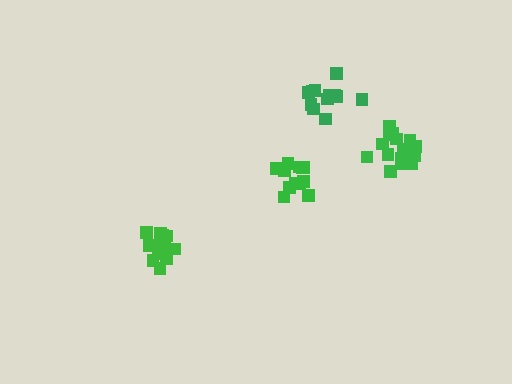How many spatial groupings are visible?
There are 4 spatial groupings.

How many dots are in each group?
Group 1: 12 dots, Group 2: 14 dots, Group 3: 13 dots, Group 4: 17 dots (56 total).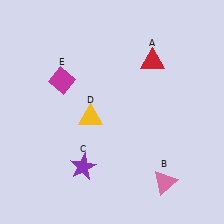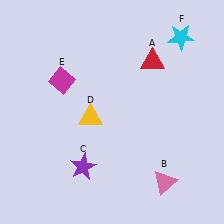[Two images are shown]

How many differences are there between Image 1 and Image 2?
There is 1 difference between the two images.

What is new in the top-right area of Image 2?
A cyan star (F) was added in the top-right area of Image 2.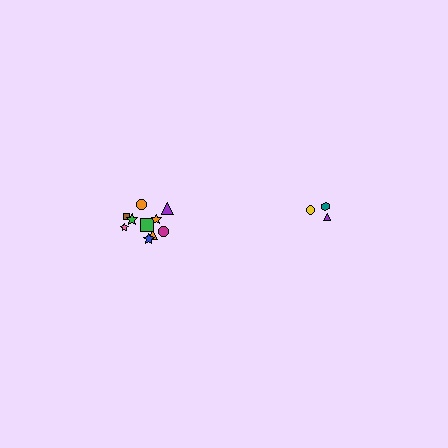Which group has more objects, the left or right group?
The left group.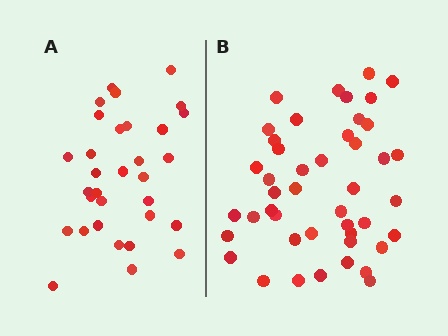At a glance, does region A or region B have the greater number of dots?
Region B (the right region) has more dots.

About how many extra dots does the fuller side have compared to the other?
Region B has approximately 15 more dots than region A.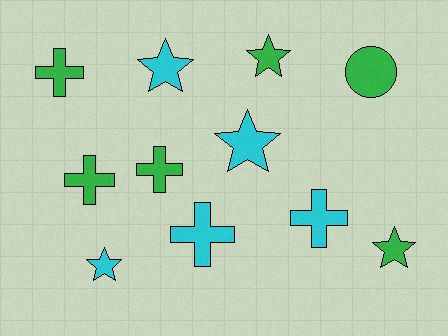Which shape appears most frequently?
Cross, with 5 objects.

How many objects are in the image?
There are 11 objects.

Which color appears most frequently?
Green, with 6 objects.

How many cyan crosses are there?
There are 2 cyan crosses.